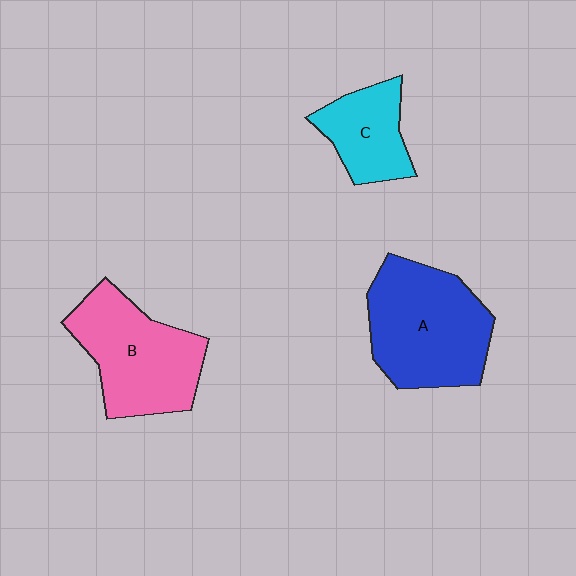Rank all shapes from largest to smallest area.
From largest to smallest: A (blue), B (pink), C (cyan).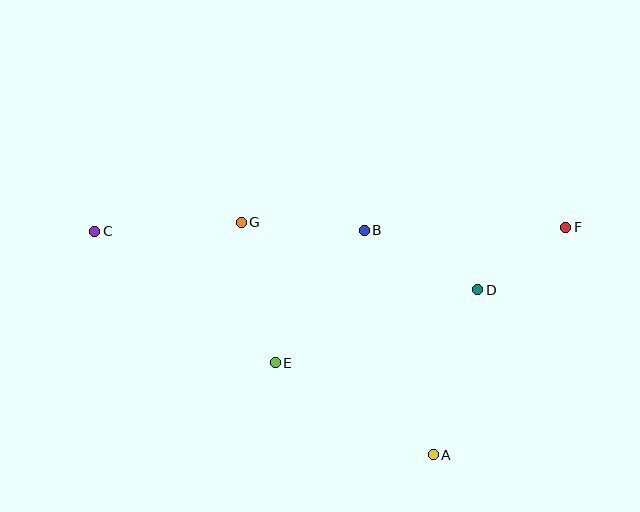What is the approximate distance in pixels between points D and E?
The distance between D and E is approximately 215 pixels.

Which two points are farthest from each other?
Points C and F are farthest from each other.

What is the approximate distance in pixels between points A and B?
The distance between A and B is approximately 235 pixels.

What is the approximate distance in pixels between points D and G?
The distance between D and G is approximately 246 pixels.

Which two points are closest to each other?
Points D and F are closest to each other.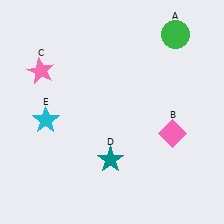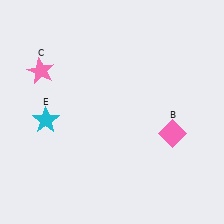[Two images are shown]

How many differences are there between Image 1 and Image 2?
There are 2 differences between the two images.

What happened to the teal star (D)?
The teal star (D) was removed in Image 2. It was in the bottom-left area of Image 1.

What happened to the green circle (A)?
The green circle (A) was removed in Image 2. It was in the top-right area of Image 1.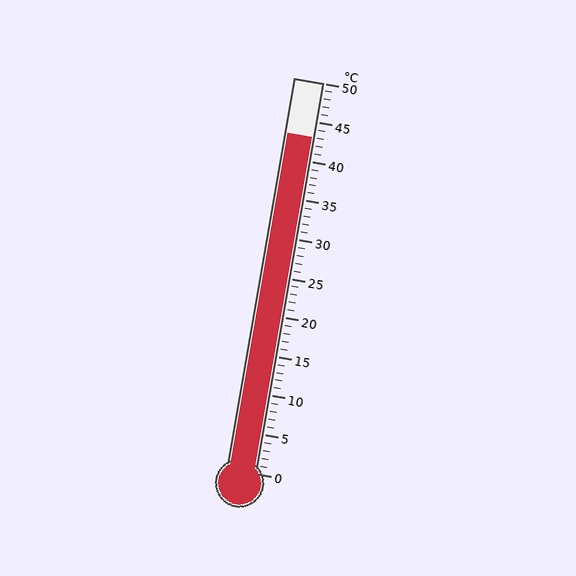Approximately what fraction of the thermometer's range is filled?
The thermometer is filled to approximately 85% of its range.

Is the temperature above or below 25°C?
The temperature is above 25°C.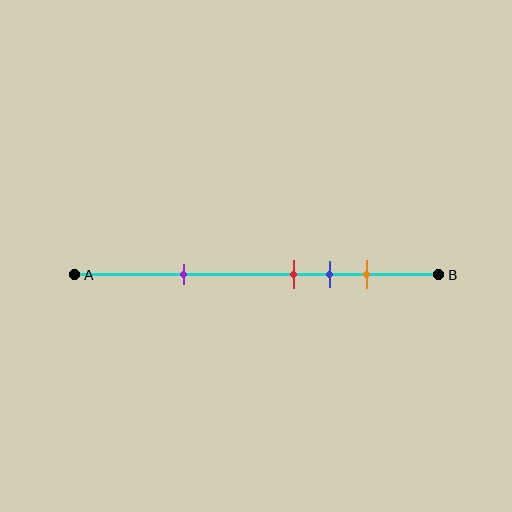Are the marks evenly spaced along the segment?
No, the marks are not evenly spaced.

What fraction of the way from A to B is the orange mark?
The orange mark is approximately 80% (0.8) of the way from A to B.